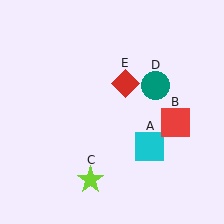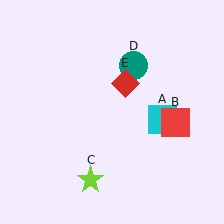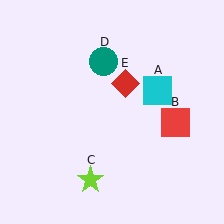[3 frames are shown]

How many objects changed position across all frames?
2 objects changed position: cyan square (object A), teal circle (object D).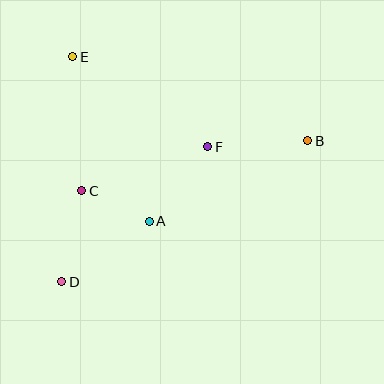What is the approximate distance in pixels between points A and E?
The distance between A and E is approximately 181 pixels.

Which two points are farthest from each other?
Points B and D are farthest from each other.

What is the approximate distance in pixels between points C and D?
The distance between C and D is approximately 93 pixels.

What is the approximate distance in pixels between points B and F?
The distance between B and F is approximately 100 pixels.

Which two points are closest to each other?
Points A and C are closest to each other.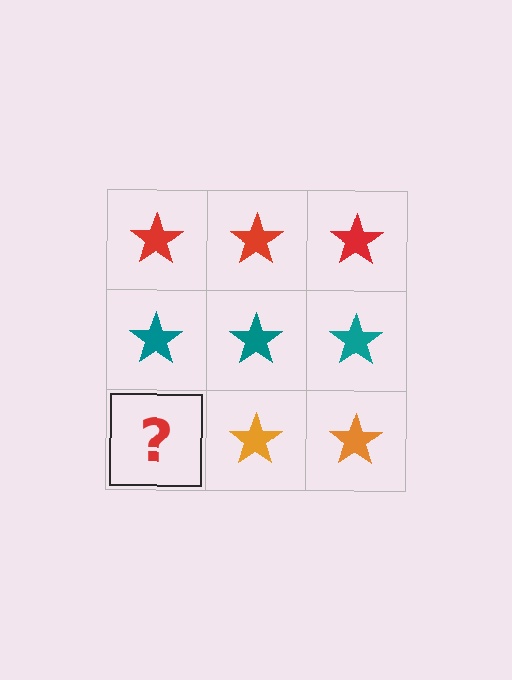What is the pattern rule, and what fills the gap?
The rule is that each row has a consistent color. The gap should be filled with an orange star.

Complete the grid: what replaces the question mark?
The question mark should be replaced with an orange star.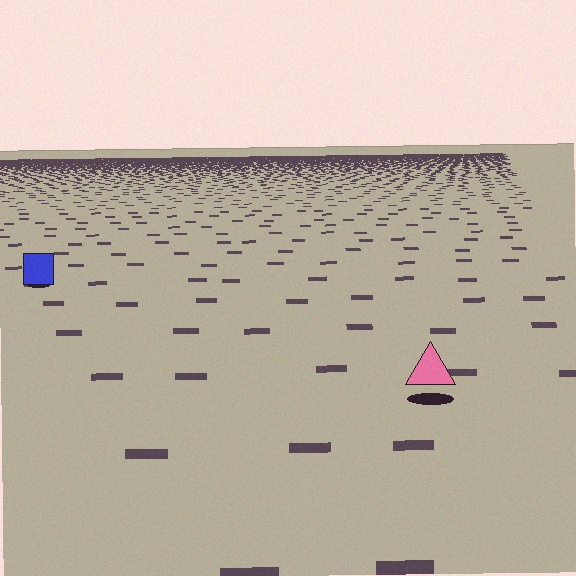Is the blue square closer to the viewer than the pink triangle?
No. The pink triangle is closer — you can tell from the texture gradient: the ground texture is coarser near it.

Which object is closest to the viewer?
The pink triangle is closest. The texture marks near it are larger and more spread out.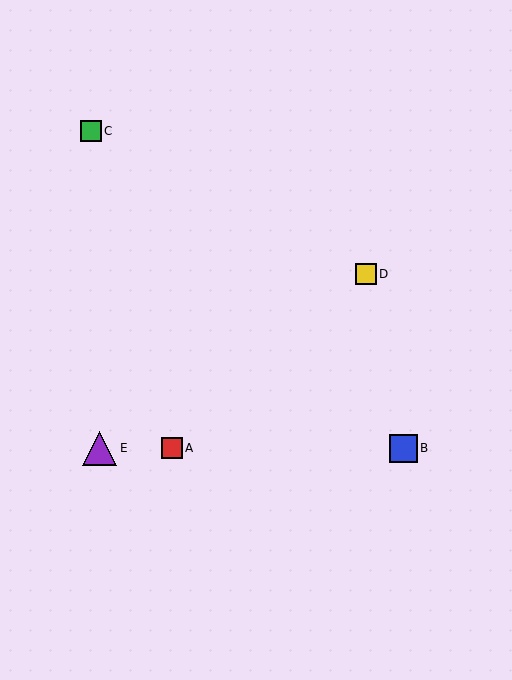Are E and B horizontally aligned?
Yes, both are at y≈448.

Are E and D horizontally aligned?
No, E is at y≈448 and D is at y≈274.